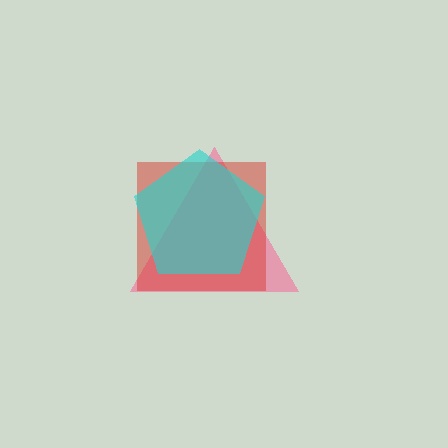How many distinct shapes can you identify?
There are 3 distinct shapes: a pink triangle, a red square, a cyan pentagon.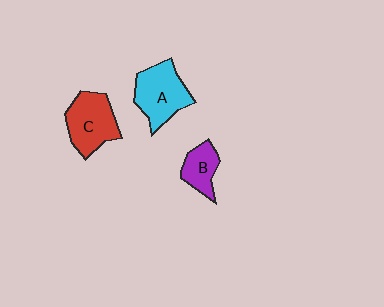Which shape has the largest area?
Shape A (cyan).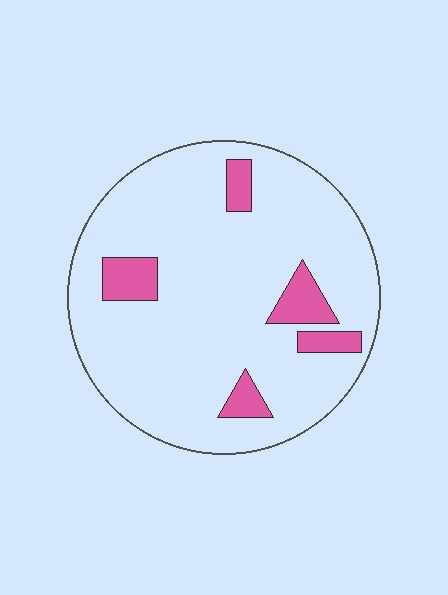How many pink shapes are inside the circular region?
5.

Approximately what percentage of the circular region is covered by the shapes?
Approximately 10%.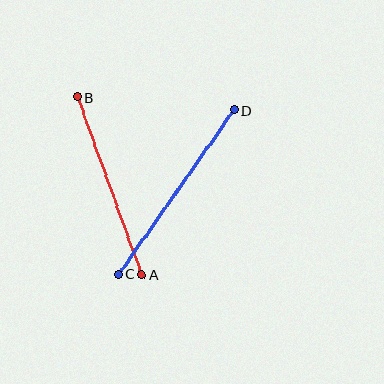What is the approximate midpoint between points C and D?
The midpoint is at approximately (176, 192) pixels.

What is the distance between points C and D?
The distance is approximately 201 pixels.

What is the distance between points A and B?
The distance is approximately 189 pixels.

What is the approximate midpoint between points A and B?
The midpoint is at approximately (110, 186) pixels.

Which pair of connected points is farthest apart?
Points C and D are farthest apart.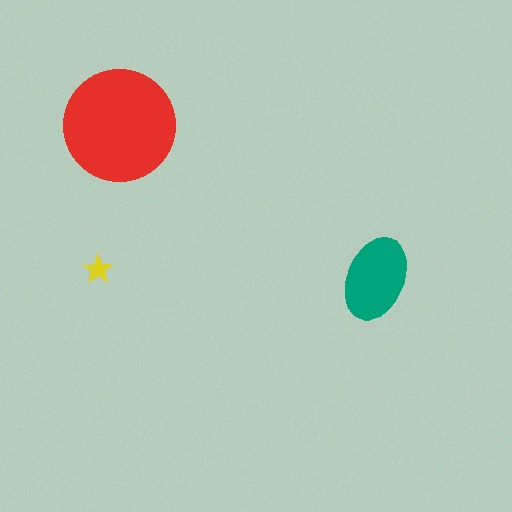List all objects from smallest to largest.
The yellow star, the teal ellipse, the red circle.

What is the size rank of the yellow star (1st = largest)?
3rd.